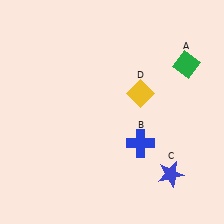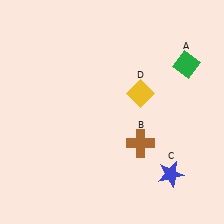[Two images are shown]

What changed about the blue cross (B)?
In Image 1, B is blue. In Image 2, it changed to brown.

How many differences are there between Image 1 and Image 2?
There is 1 difference between the two images.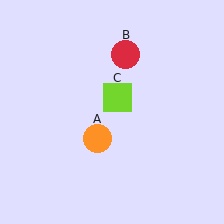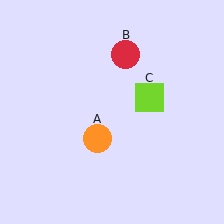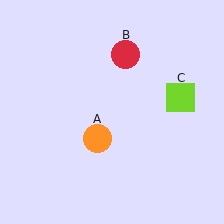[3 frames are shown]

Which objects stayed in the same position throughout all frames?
Orange circle (object A) and red circle (object B) remained stationary.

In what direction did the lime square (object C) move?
The lime square (object C) moved right.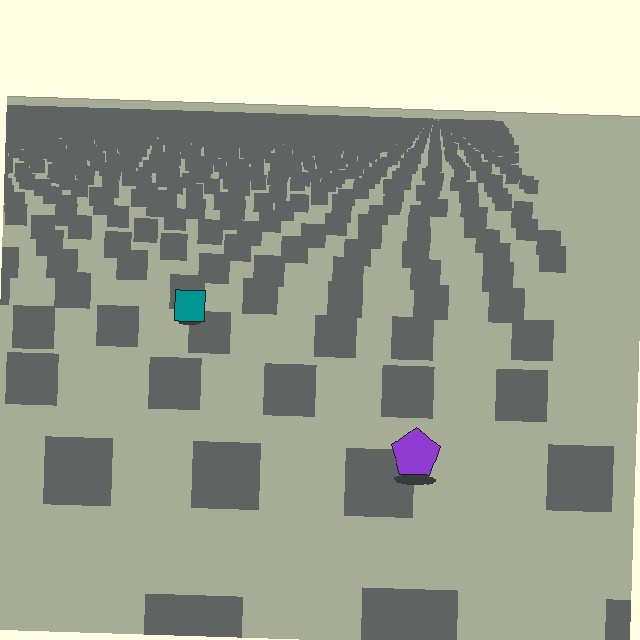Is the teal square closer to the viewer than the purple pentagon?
No. The purple pentagon is closer — you can tell from the texture gradient: the ground texture is coarser near it.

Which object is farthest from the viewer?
The teal square is farthest from the viewer. It appears smaller and the ground texture around it is denser.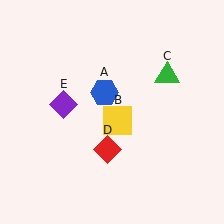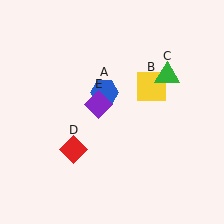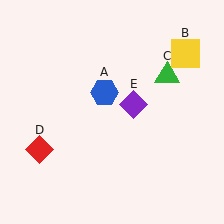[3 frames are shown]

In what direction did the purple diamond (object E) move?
The purple diamond (object E) moved right.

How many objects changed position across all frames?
3 objects changed position: yellow square (object B), red diamond (object D), purple diamond (object E).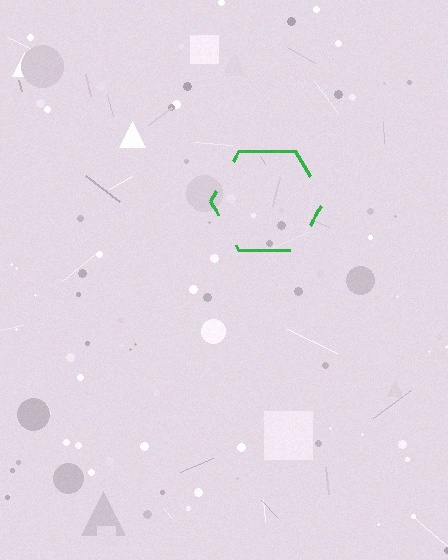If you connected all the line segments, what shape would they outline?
They would outline a hexagon.